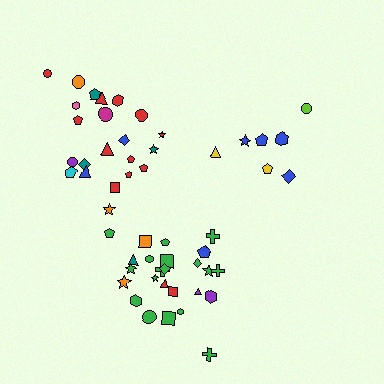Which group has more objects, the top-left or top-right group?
The top-left group.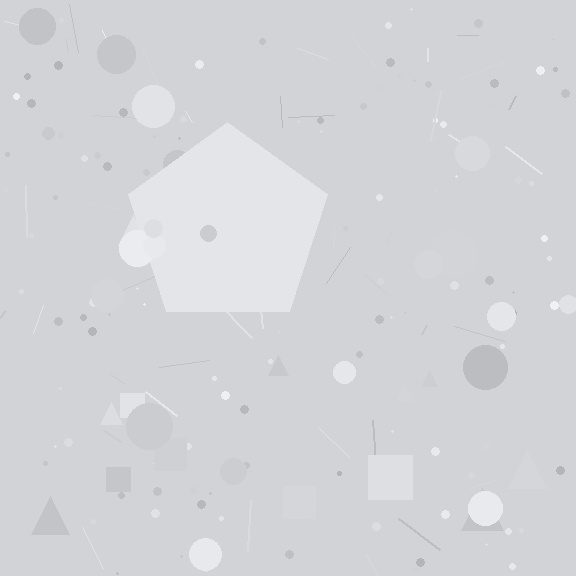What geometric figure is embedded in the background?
A pentagon is embedded in the background.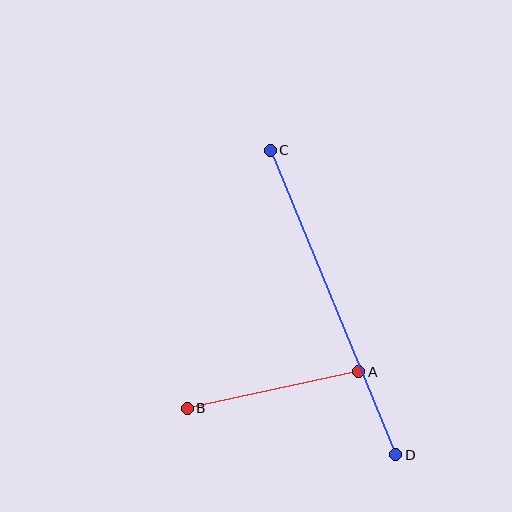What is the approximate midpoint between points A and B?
The midpoint is at approximately (273, 390) pixels.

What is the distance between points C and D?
The distance is approximately 329 pixels.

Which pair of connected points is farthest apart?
Points C and D are farthest apart.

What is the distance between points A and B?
The distance is approximately 176 pixels.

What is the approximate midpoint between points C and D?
The midpoint is at approximately (333, 303) pixels.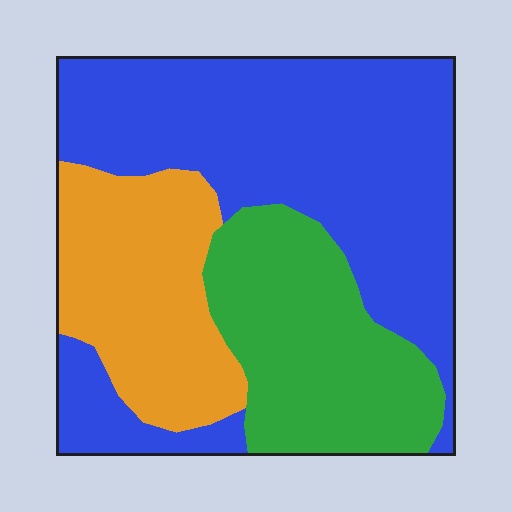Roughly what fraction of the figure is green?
Green takes up about one quarter (1/4) of the figure.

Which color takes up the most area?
Blue, at roughly 50%.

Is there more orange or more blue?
Blue.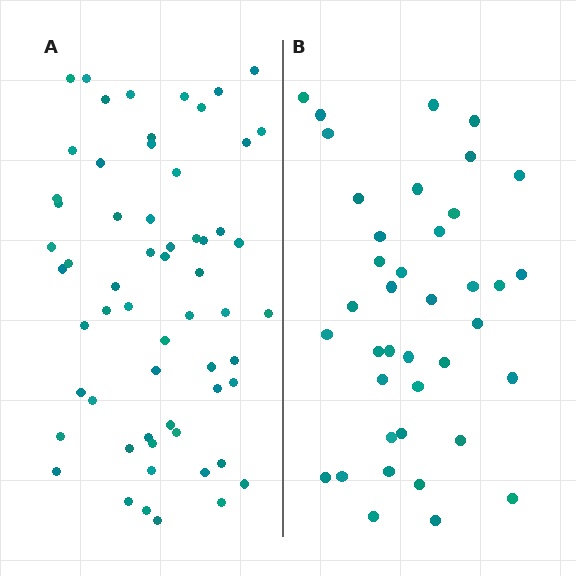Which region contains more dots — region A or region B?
Region A (the left region) has more dots.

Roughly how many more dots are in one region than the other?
Region A has approximately 20 more dots than region B.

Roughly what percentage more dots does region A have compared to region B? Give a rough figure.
About 55% more.